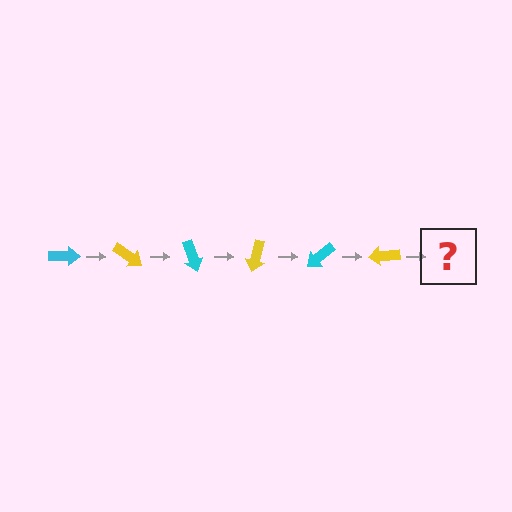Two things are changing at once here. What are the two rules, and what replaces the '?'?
The two rules are that it rotates 35 degrees each step and the color cycles through cyan and yellow. The '?' should be a cyan arrow, rotated 210 degrees from the start.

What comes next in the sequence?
The next element should be a cyan arrow, rotated 210 degrees from the start.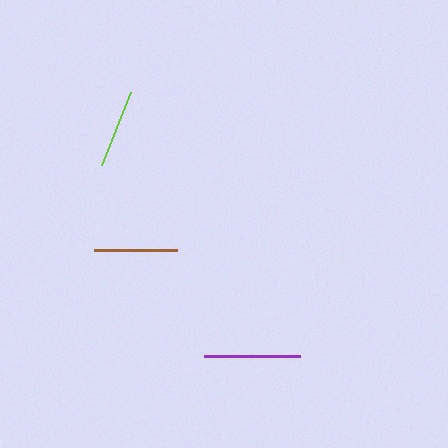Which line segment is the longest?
The purple line is the longest at approximately 96 pixels.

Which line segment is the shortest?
The lime line is the shortest at approximately 79 pixels.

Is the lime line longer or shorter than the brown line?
The brown line is longer than the lime line.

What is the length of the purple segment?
The purple segment is approximately 96 pixels long.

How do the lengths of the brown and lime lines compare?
The brown and lime lines are approximately the same length.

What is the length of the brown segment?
The brown segment is approximately 83 pixels long.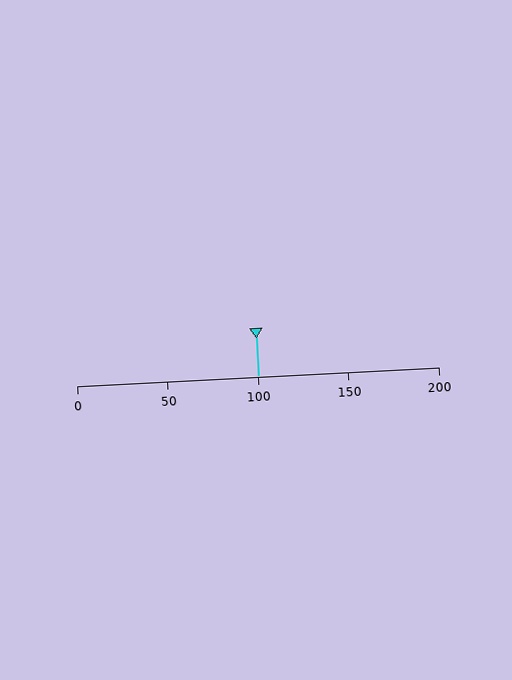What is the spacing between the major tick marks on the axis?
The major ticks are spaced 50 apart.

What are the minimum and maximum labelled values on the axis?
The axis runs from 0 to 200.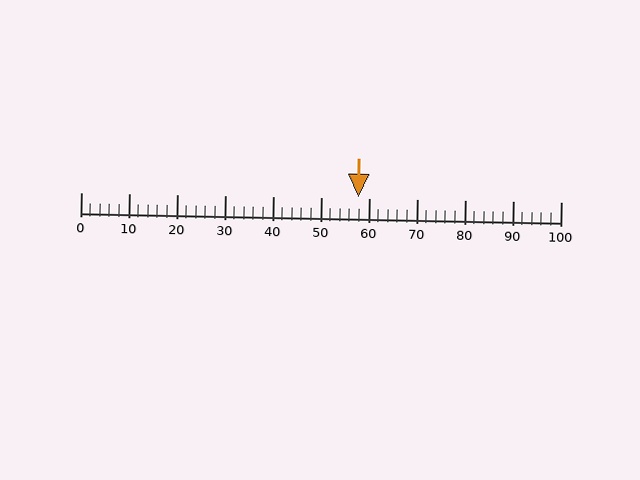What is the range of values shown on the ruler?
The ruler shows values from 0 to 100.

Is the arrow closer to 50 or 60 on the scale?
The arrow is closer to 60.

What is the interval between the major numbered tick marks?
The major tick marks are spaced 10 units apart.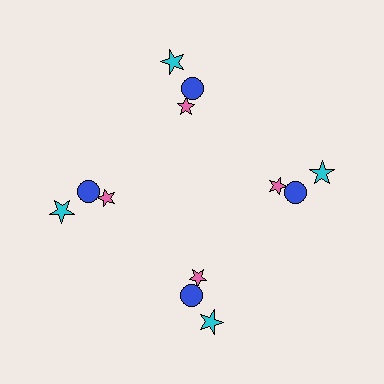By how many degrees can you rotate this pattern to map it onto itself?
The pattern maps onto itself every 90 degrees of rotation.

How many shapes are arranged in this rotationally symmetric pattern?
There are 12 shapes, arranged in 4 groups of 3.